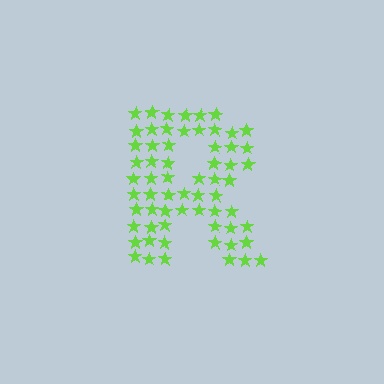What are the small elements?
The small elements are stars.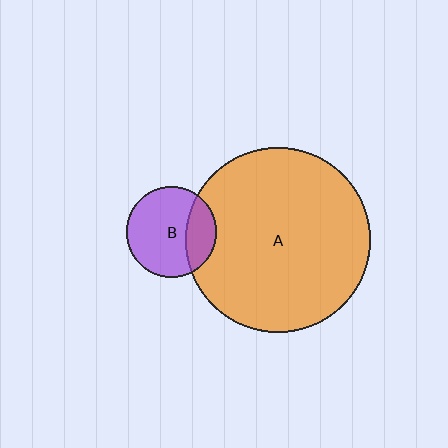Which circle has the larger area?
Circle A (orange).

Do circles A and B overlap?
Yes.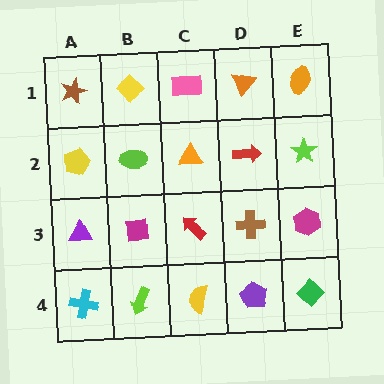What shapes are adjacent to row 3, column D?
A red arrow (row 2, column D), a purple pentagon (row 4, column D), a red arrow (row 3, column C), a magenta hexagon (row 3, column E).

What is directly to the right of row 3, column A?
A magenta square.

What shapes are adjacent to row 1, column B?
A lime ellipse (row 2, column B), a brown star (row 1, column A), a pink rectangle (row 1, column C).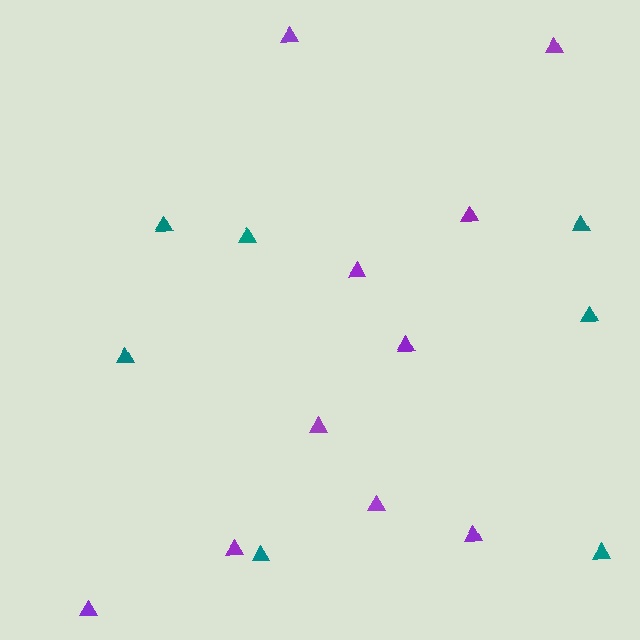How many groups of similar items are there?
There are 2 groups: one group of teal triangles (7) and one group of purple triangles (10).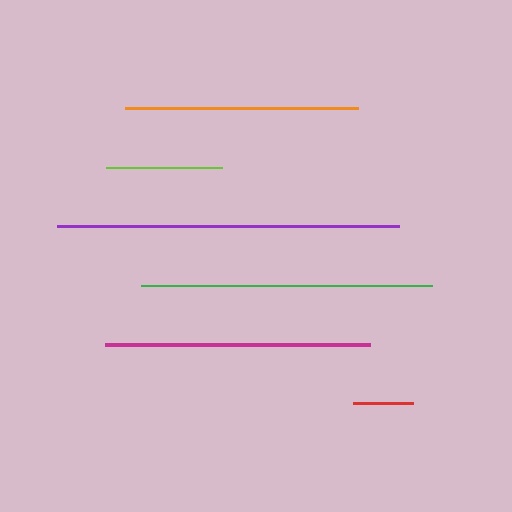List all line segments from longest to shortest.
From longest to shortest: purple, green, magenta, orange, lime, red.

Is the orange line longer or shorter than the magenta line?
The magenta line is longer than the orange line.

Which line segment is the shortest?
The red line is the shortest at approximately 61 pixels.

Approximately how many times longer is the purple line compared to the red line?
The purple line is approximately 5.7 times the length of the red line.